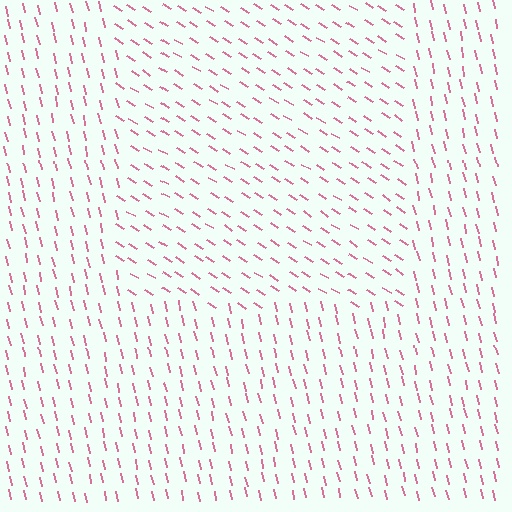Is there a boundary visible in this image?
Yes, there is a texture boundary formed by a change in line orientation.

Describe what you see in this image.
The image is filled with small pink line segments. A rectangle region in the image has lines oriented differently from the surrounding lines, creating a visible texture boundary.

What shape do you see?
I see a rectangle.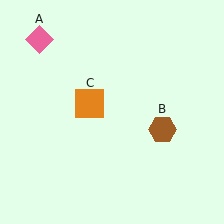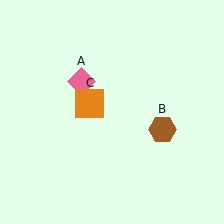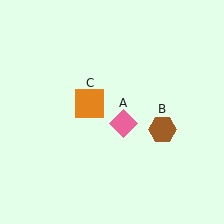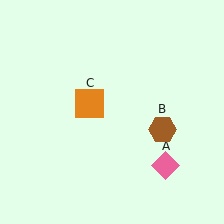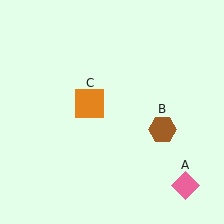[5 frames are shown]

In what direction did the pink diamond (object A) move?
The pink diamond (object A) moved down and to the right.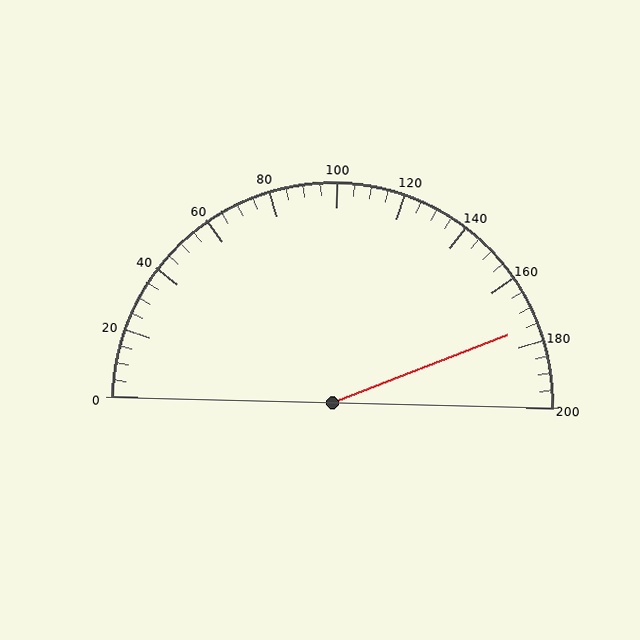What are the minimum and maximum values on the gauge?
The gauge ranges from 0 to 200.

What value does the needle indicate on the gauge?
The needle indicates approximately 175.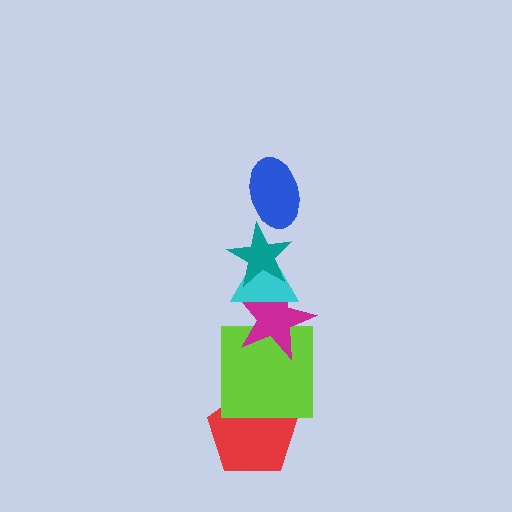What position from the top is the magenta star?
The magenta star is 4th from the top.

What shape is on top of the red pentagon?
The lime square is on top of the red pentagon.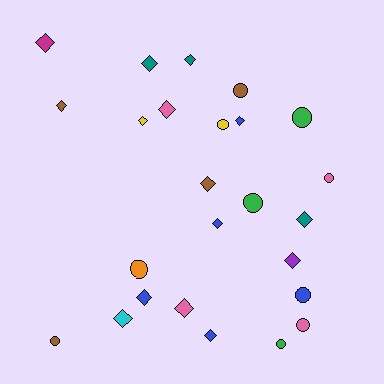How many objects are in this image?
There are 25 objects.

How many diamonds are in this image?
There are 15 diamonds.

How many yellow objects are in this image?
There are 2 yellow objects.